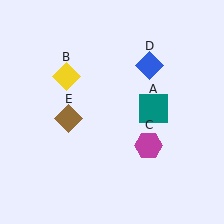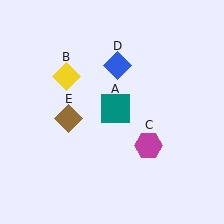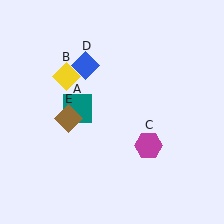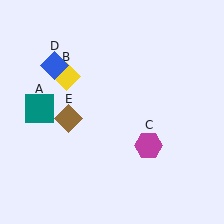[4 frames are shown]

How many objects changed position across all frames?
2 objects changed position: teal square (object A), blue diamond (object D).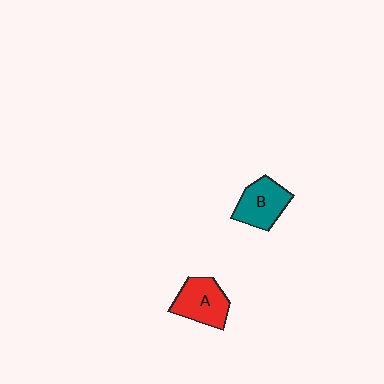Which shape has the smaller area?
Shape B (teal).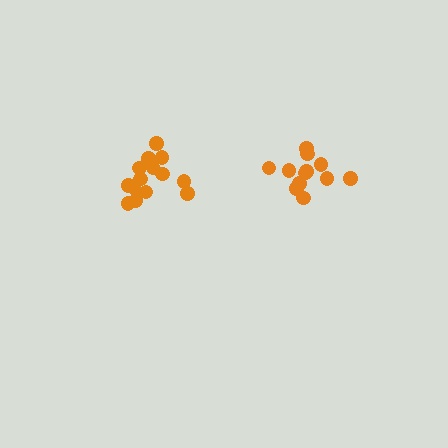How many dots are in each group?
Group 1: 14 dots, Group 2: 12 dots (26 total).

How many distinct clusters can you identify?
There are 2 distinct clusters.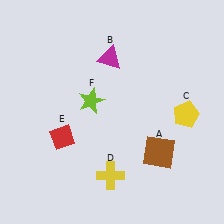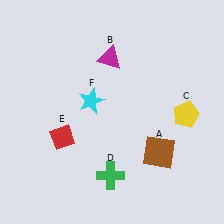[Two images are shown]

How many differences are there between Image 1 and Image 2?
There are 2 differences between the two images.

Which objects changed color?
D changed from yellow to green. F changed from lime to cyan.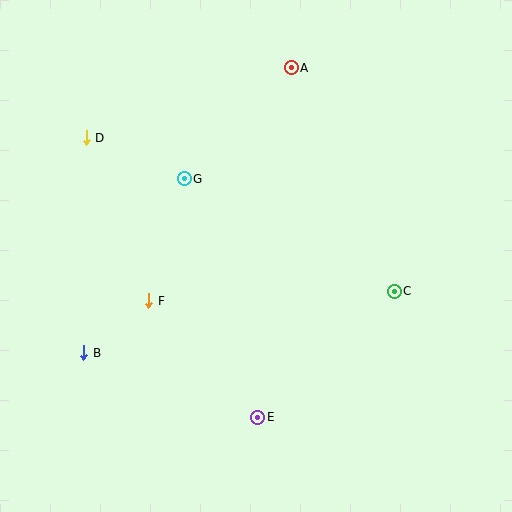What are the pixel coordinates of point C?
Point C is at (394, 291).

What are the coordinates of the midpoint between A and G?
The midpoint between A and G is at (238, 123).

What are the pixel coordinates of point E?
Point E is at (258, 417).